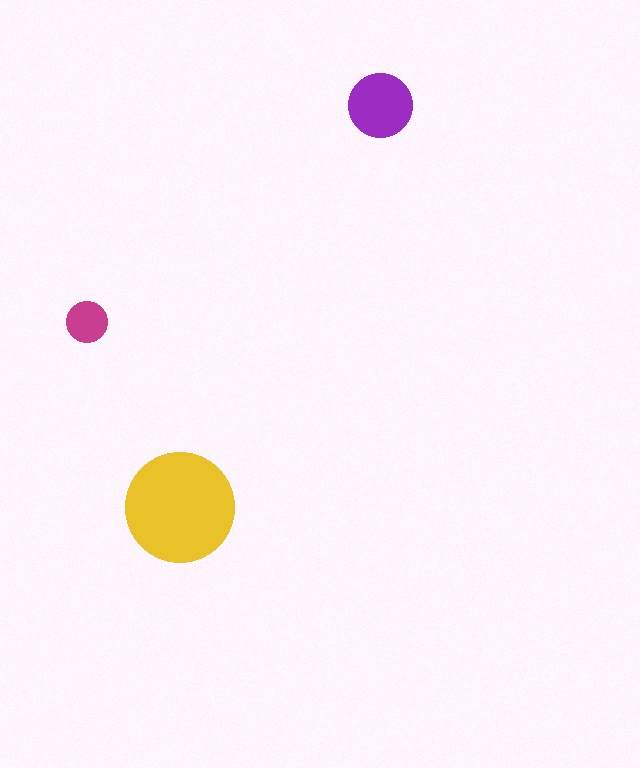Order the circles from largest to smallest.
the yellow one, the purple one, the magenta one.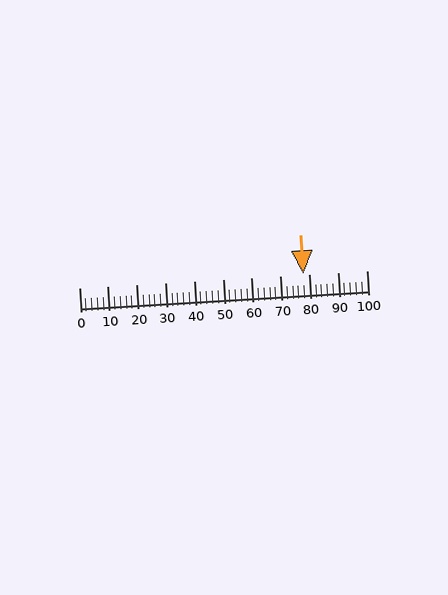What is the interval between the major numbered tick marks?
The major tick marks are spaced 10 units apart.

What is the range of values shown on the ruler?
The ruler shows values from 0 to 100.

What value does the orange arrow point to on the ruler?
The orange arrow points to approximately 78.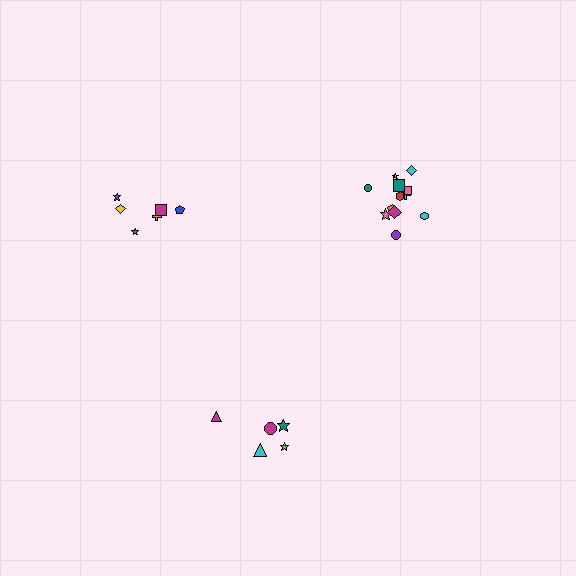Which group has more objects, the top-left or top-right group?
The top-right group.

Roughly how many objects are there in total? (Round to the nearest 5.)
Roughly 25 objects in total.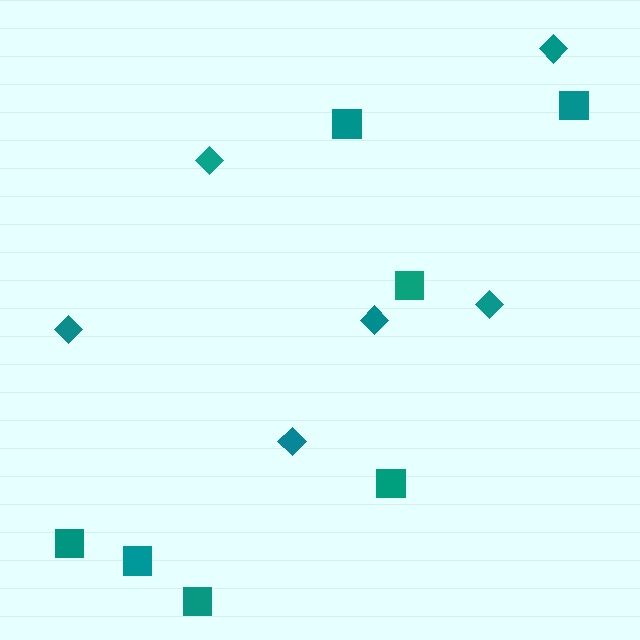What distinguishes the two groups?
There are 2 groups: one group of diamonds (6) and one group of squares (7).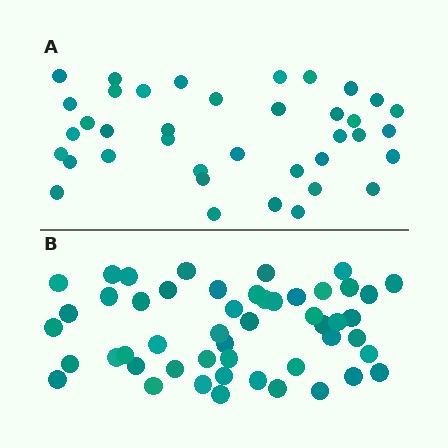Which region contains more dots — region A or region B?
Region B (the bottom region) has more dots.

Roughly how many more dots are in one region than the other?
Region B has roughly 12 or so more dots than region A.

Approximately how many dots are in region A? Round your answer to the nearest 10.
About 40 dots. (The exact count is 38, which rounds to 40.)